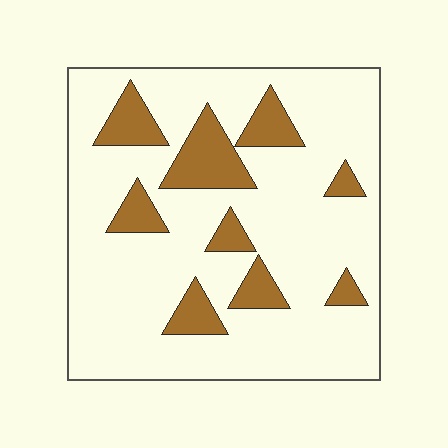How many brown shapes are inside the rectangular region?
9.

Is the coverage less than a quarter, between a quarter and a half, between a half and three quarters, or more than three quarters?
Less than a quarter.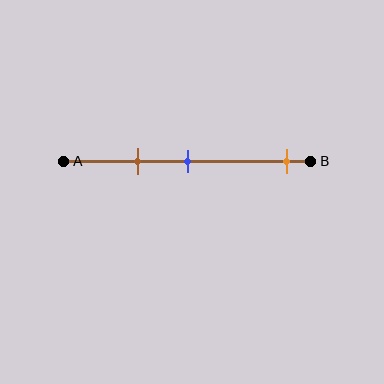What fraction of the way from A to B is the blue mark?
The blue mark is approximately 50% (0.5) of the way from A to B.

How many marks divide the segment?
There are 3 marks dividing the segment.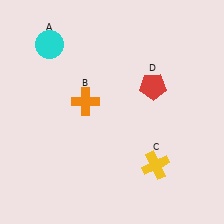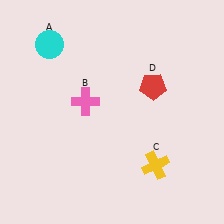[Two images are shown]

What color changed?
The cross (B) changed from orange in Image 1 to pink in Image 2.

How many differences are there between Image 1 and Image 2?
There is 1 difference between the two images.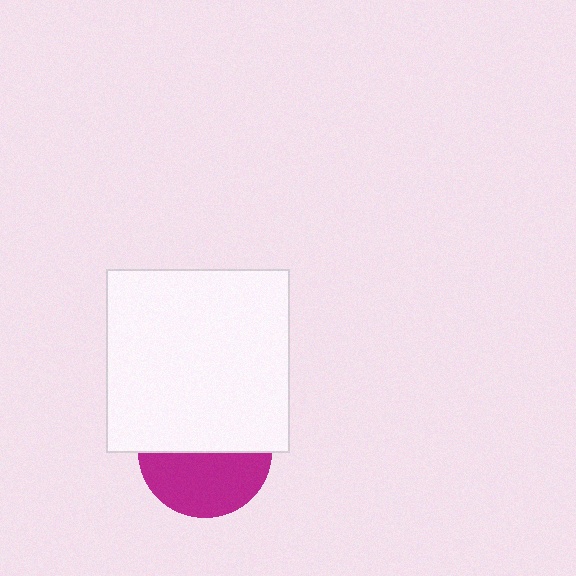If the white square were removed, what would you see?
You would see the complete magenta circle.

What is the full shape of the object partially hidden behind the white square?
The partially hidden object is a magenta circle.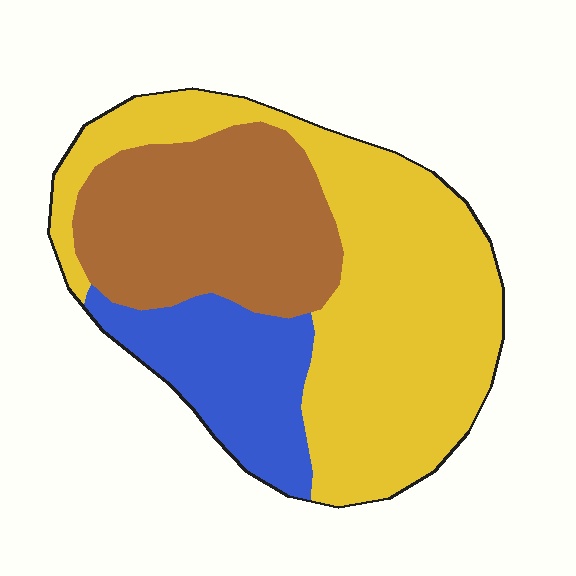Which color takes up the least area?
Blue, at roughly 20%.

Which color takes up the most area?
Yellow, at roughly 50%.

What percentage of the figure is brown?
Brown takes up about one third (1/3) of the figure.